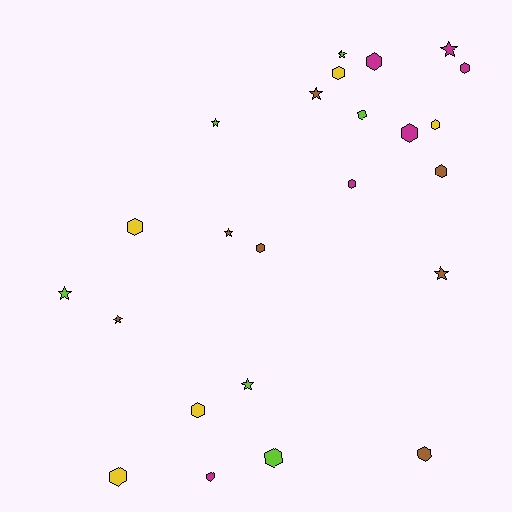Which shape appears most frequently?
Hexagon, with 15 objects.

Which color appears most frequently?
Brown, with 7 objects.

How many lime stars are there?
There are 4 lime stars.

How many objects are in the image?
There are 24 objects.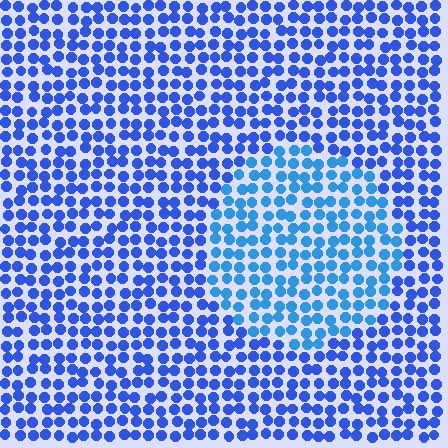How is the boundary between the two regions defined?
The boundary is defined purely by a slight shift in hue (about 23 degrees). Spacing, size, and orientation are identical on both sides.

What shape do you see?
I see a circle.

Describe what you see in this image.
The image is filled with small blue elements in a uniform arrangement. A circle-shaped region is visible where the elements are tinted to a slightly different hue, forming a subtle color boundary.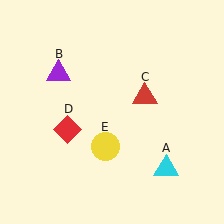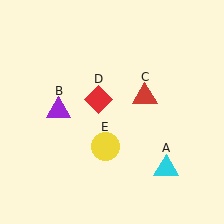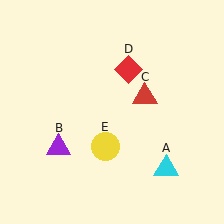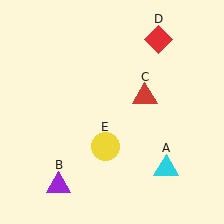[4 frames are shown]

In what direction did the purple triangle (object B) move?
The purple triangle (object B) moved down.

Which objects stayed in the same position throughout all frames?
Cyan triangle (object A) and red triangle (object C) and yellow circle (object E) remained stationary.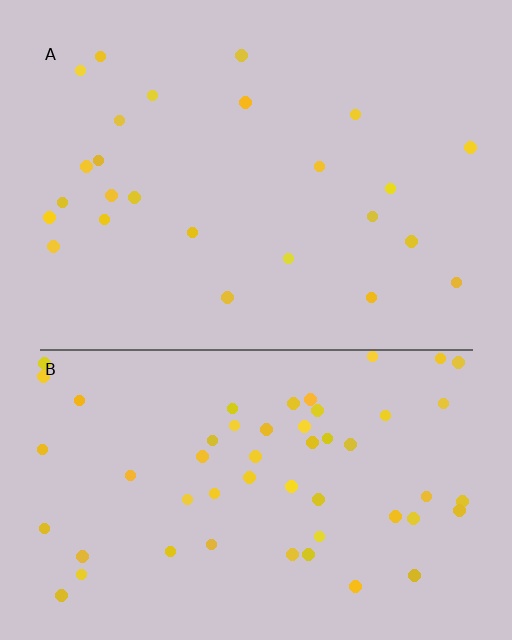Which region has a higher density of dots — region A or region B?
B (the bottom).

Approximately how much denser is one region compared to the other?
Approximately 2.2× — region B over region A.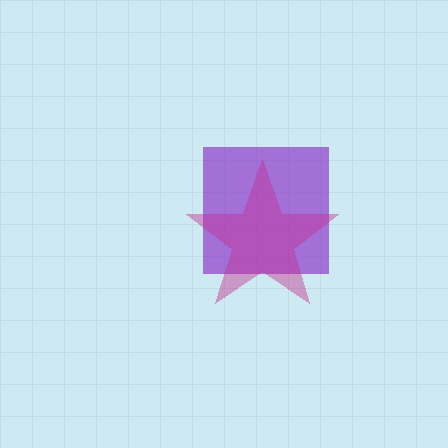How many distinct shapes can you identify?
There are 2 distinct shapes: a purple square, a magenta star.